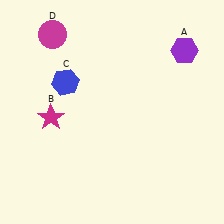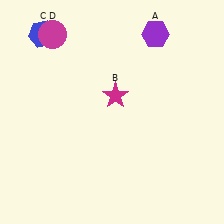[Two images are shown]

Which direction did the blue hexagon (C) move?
The blue hexagon (C) moved up.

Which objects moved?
The objects that moved are: the purple hexagon (A), the magenta star (B), the blue hexagon (C).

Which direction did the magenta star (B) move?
The magenta star (B) moved right.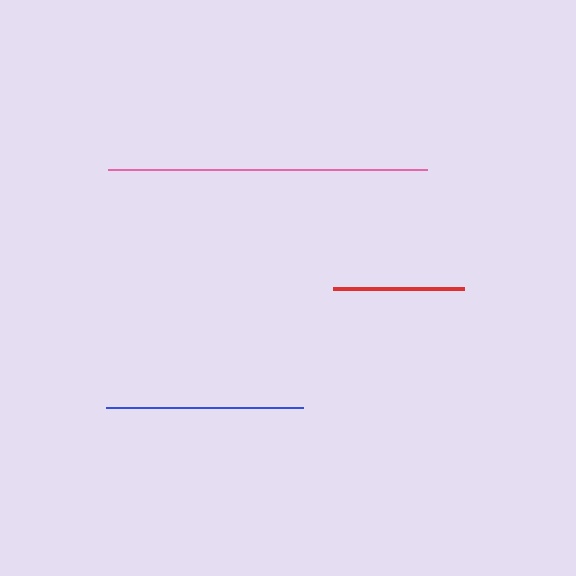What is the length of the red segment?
The red segment is approximately 131 pixels long.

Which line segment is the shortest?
The red line is the shortest at approximately 131 pixels.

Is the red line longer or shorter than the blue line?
The blue line is longer than the red line.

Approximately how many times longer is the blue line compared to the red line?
The blue line is approximately 1.5 times the length of the red line.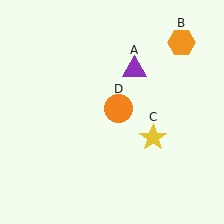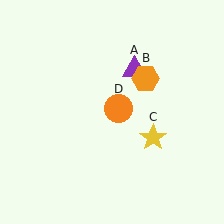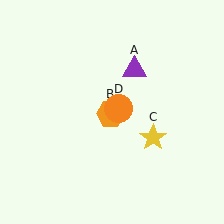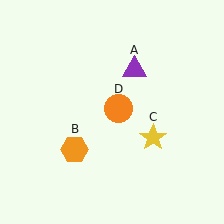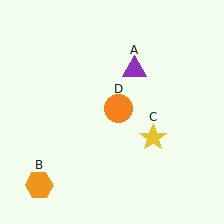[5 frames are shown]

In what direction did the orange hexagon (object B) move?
The orange hexagon (object B) moved down and to the left.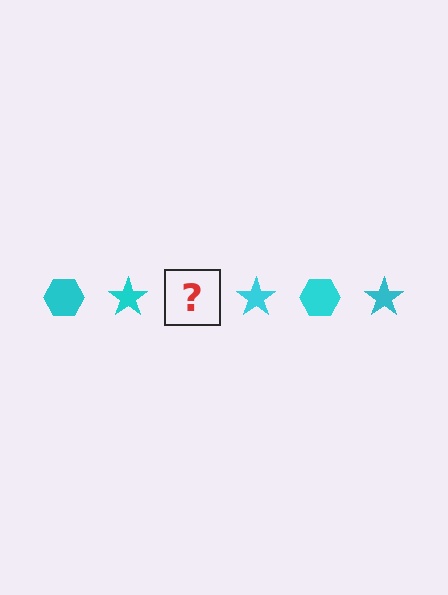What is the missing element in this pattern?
The missing element is a cyan hexagon.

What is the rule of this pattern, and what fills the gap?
The rule is that the pattern cycles through hexagon, star shapes in cyan. The gap should be filled with a cyan hexagon.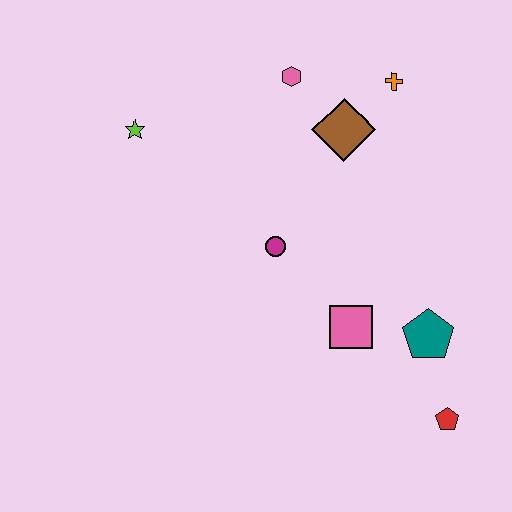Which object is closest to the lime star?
The pink hexagon is closest to the lime star.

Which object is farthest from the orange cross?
The red pentagon is farthest from the orange cross.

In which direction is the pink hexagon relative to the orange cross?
The pink hexagon is to the left of the orange cross.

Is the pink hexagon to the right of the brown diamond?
No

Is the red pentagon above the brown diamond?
No